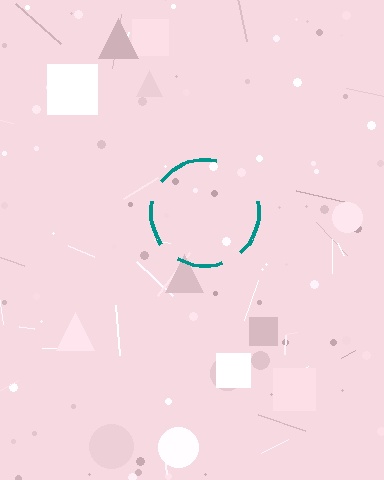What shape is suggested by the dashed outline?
The dashed outline suggests a circle.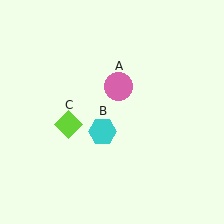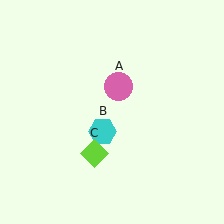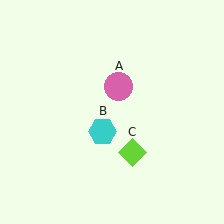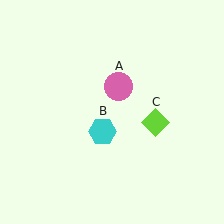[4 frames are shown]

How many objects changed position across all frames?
1 object changed position: lime diamond (object C).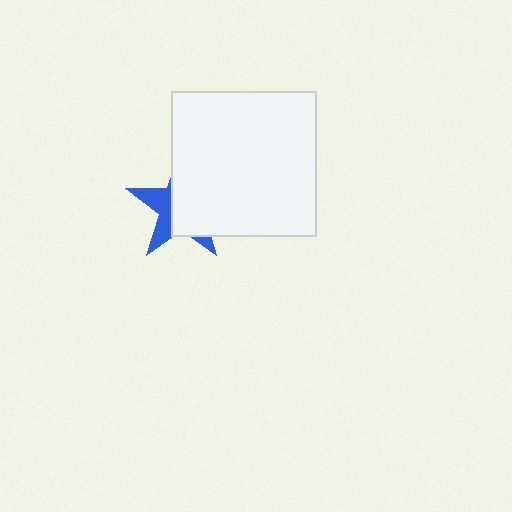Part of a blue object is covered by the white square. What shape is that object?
It is a star.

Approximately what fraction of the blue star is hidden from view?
Roughly 63% of the blue star is hidden behind the white square.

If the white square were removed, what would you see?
You would see the complete blue star.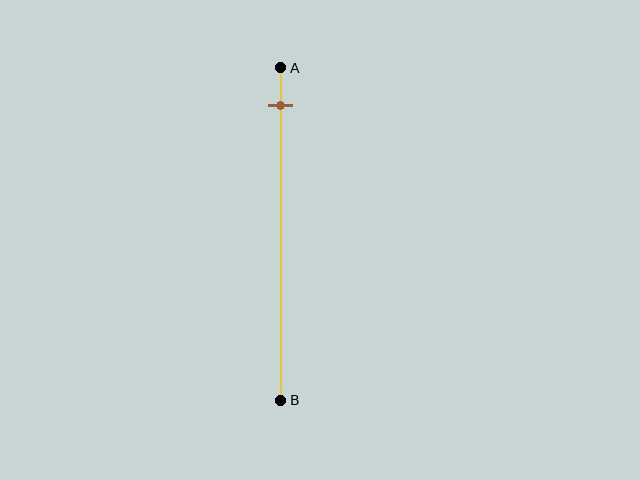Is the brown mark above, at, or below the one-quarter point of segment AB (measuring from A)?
The brown mark is above the one-quarter point of segment AB.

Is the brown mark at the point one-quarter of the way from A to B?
No, the mark is at about 10% from A, not at the 25% one-quarter point.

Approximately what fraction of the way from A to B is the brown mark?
The brown mark is approximately 10% of the way from A to B.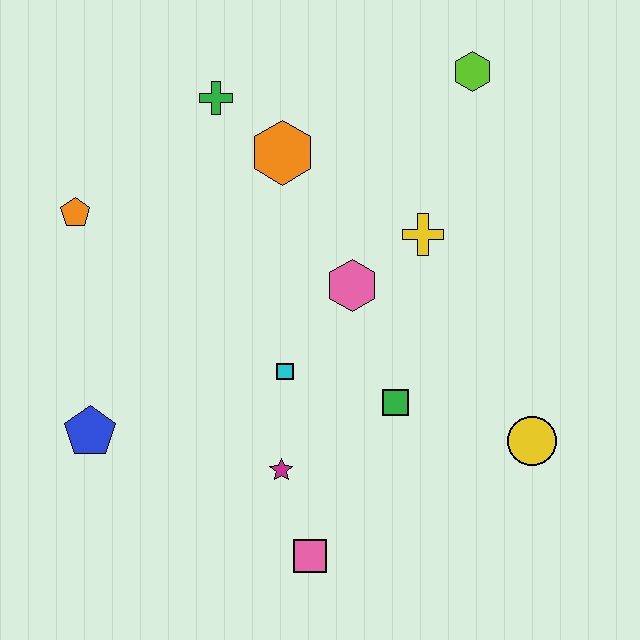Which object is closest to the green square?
The cyan square is closest to the green square.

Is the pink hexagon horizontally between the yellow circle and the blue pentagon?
Yes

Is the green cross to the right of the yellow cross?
No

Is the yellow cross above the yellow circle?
Yes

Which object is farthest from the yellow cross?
The blue pentagon is farthest from the yellow cross.